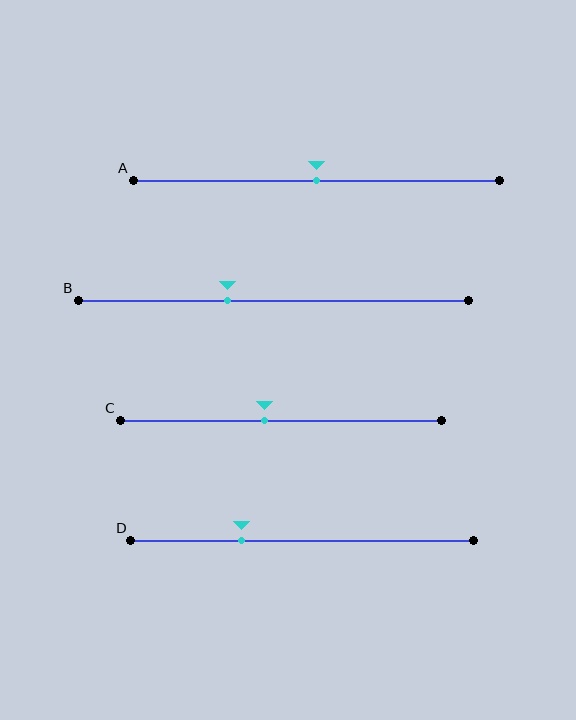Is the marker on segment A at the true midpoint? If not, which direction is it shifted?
Yes, the marker on segment A is at the true midpoint.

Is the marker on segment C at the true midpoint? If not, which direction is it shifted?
No, the marker on segment C is shifted to the left by about 5% of the segment length.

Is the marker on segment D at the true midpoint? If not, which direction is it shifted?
No, the marker on segment D is shifted to the left by about 18% of the segment length.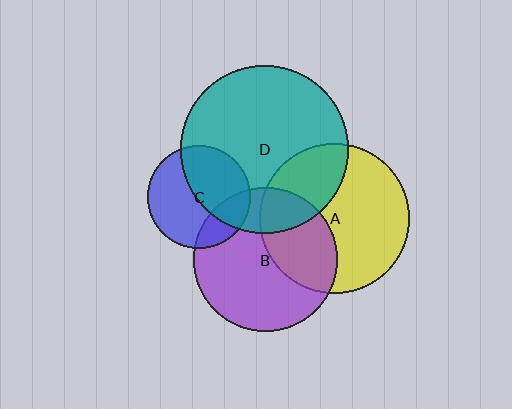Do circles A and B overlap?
Yes.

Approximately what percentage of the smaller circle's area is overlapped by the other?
Approximately 35%.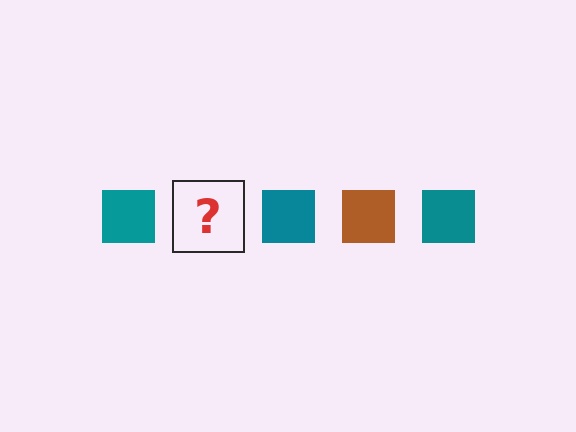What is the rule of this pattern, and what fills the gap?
The rule is that the pattern cycles through teal, brown squares. The gap should be filled with a brown square.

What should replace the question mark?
The question mark should be replaced with a brown square.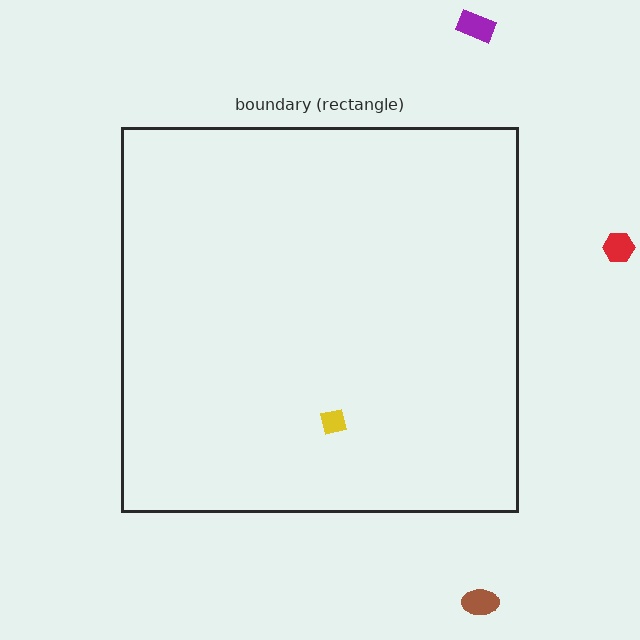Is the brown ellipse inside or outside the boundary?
Outside.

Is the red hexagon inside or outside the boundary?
Outside.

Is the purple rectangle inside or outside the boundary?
Outside.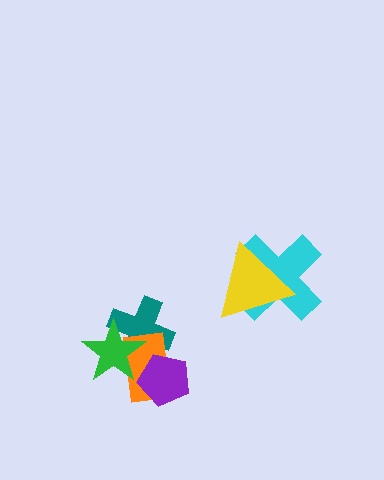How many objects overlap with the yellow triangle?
1 object overlaps with the yellow triangle.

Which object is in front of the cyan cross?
The yellow triangle is in front of the cyan cross.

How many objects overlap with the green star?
2 objects overlap with the green star.